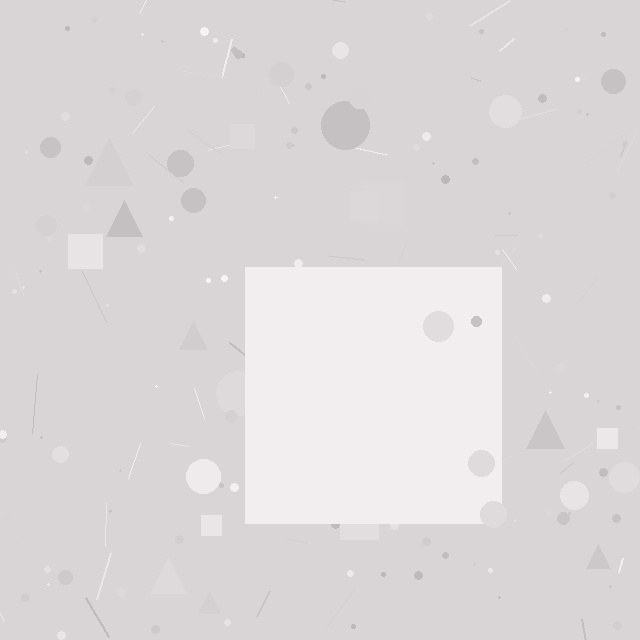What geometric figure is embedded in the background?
A square is embedded in the background.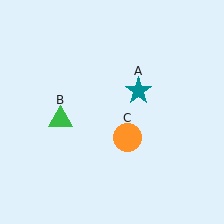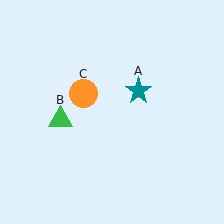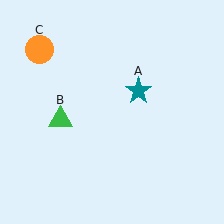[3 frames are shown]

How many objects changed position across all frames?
1 object changed position: orange circle (object C).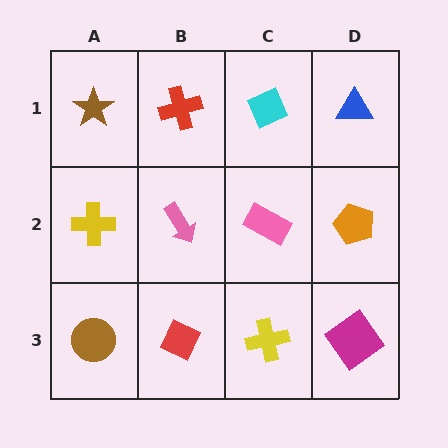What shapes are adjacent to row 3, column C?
A pink rectangle (row 2, column C), a red diamond (row 3, column B), a magenta diamond (row 3, column D).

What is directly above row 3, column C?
A pink rectangle.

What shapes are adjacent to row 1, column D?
An orange pentagon (row 2, column D), a cyan diamond (row 1, column C).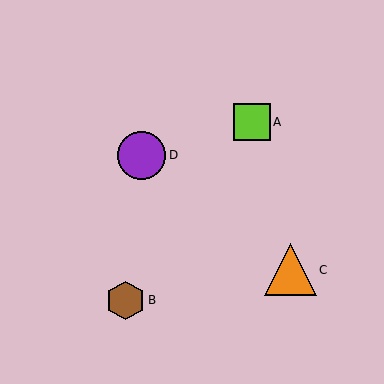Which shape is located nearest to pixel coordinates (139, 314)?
The brown hexagon (labeled B) at (125, 300) is nearest to that location.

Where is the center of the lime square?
The center of the lime square is at (252, 122).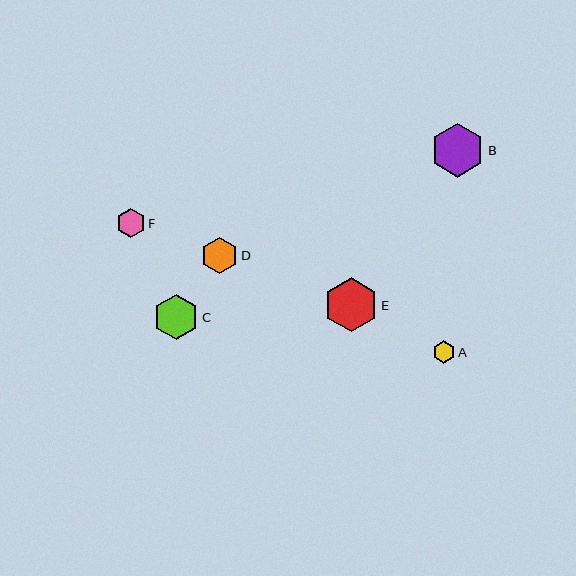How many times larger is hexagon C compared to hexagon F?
Hexagon C is approximately 1.6 times the size of hexagon F.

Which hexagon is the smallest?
Hexagon A is the smallest with a size of approximately 23 pixels.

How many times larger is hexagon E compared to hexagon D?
Hexagon E is approximately 1.5 times the size of hexagon D.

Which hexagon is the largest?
Hexagon E is the largest with a size of approximately 54 pixels.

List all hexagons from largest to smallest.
From largest to smallest: E, B, C, D, F, A.